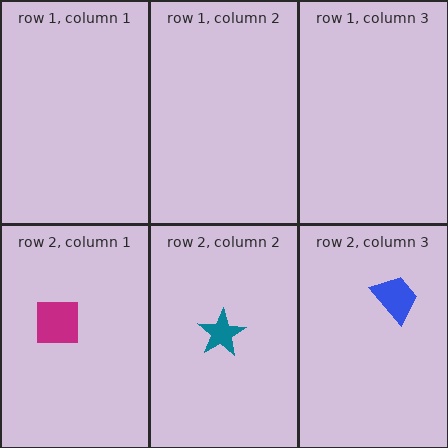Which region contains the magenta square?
The row 2, column 1 region.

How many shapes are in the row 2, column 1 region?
1.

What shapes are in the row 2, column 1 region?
The magenta square.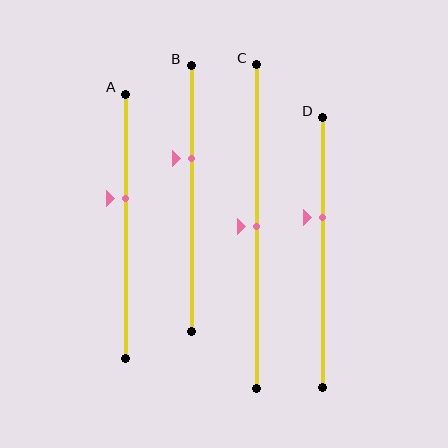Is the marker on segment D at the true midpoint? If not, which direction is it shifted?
No, the marker on segment D is shifted upward by about 13% of the segment length.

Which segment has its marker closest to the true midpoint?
Segment C has its marker closest to the true midpoint.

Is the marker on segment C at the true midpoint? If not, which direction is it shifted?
Yes, the marker on segment C is at the true midpoint.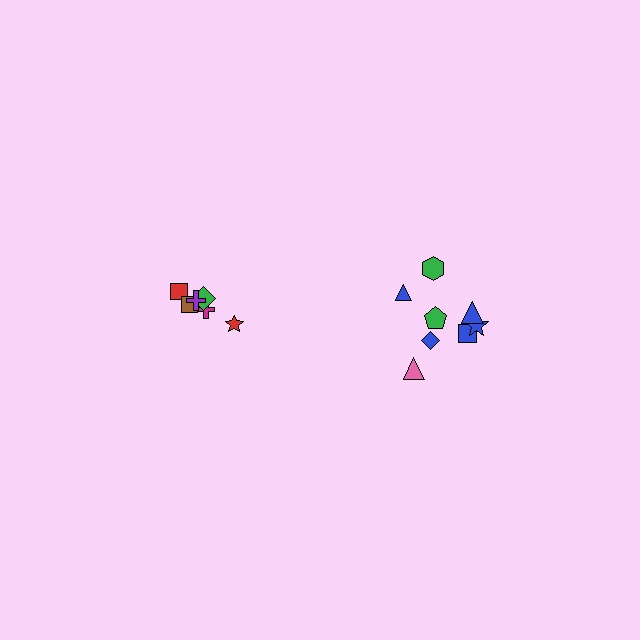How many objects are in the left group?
There are 6 objects.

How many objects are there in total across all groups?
There are 14 objects.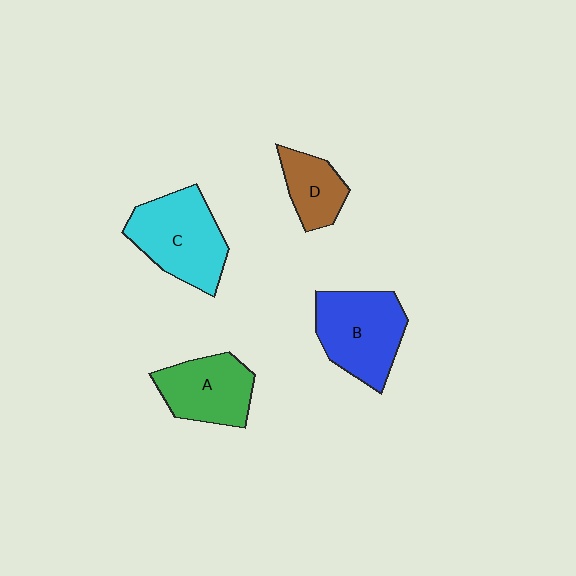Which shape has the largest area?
Shape C (cyan).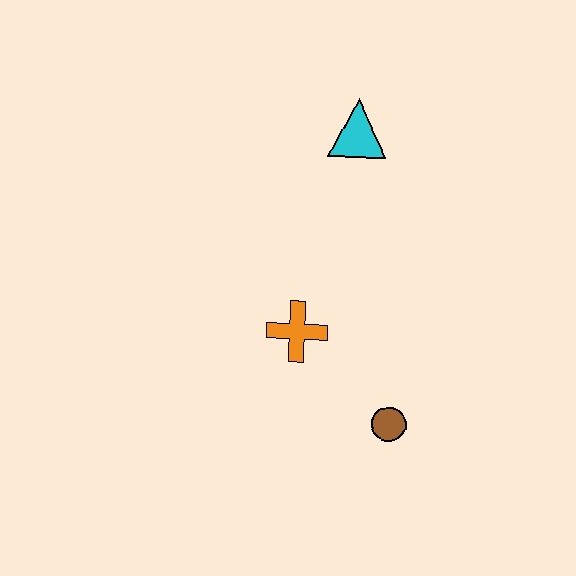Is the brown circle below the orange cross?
Yes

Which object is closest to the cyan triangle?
The orange cross is closest to the cyan triangle.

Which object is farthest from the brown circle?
The cyan triangle is farthest from the brown circle.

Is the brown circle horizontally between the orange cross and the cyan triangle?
No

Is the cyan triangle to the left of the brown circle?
Yes